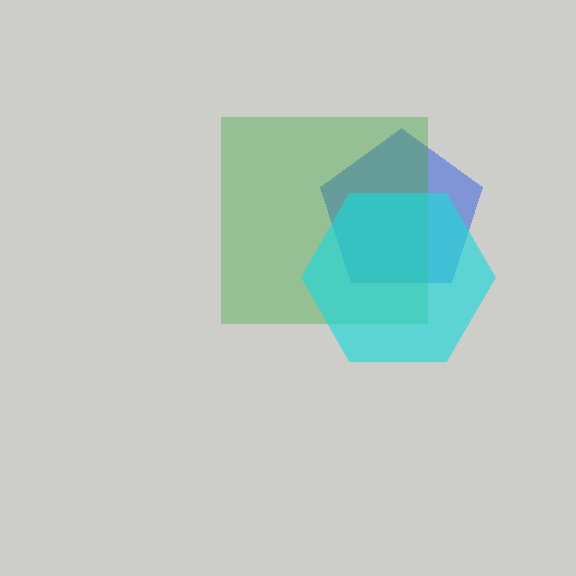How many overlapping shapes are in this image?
There are 3 overlapping shapes in the image.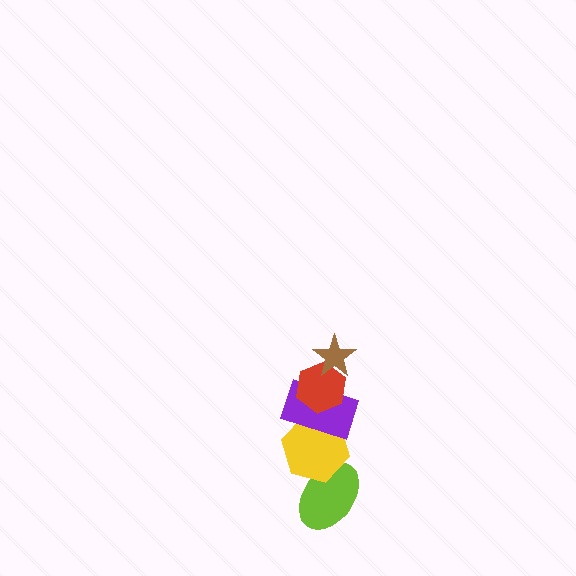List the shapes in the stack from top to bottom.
From top to bottom: the brown star, the red hexagon, the purple rectangle, the yellow hexagon, the lime ellipse.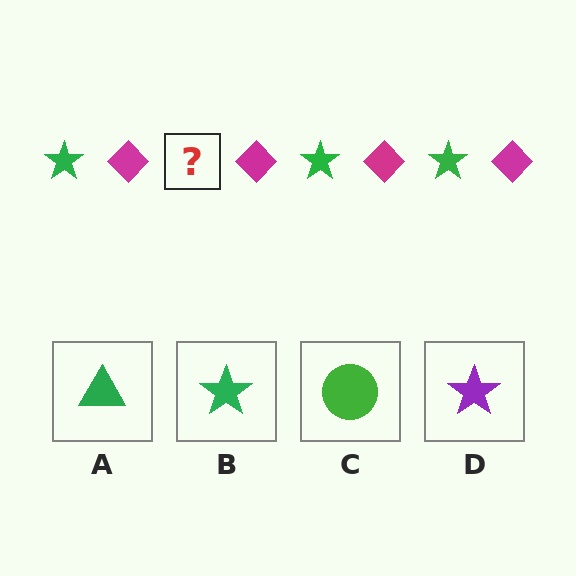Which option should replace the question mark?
Option B.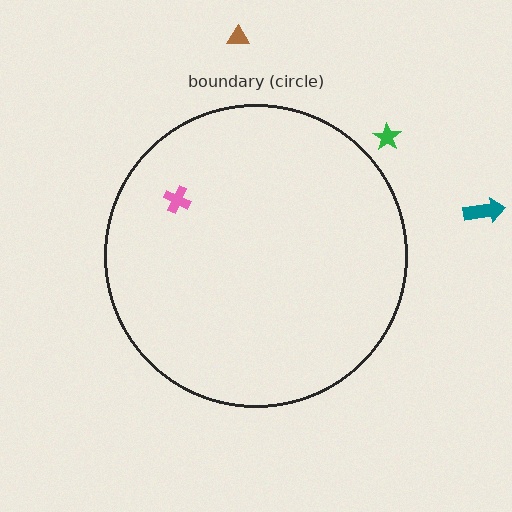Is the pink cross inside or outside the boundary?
Inside.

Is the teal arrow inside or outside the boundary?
Outside.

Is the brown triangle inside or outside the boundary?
Outside.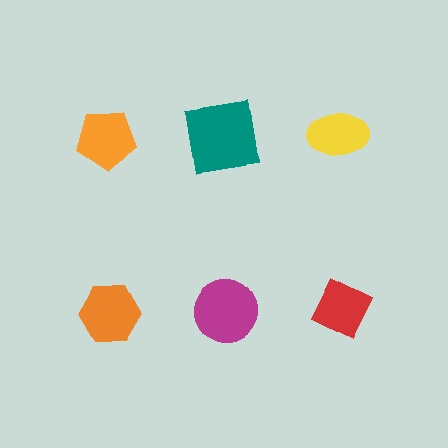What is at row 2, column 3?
A red diamond.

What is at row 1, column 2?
A teal square.